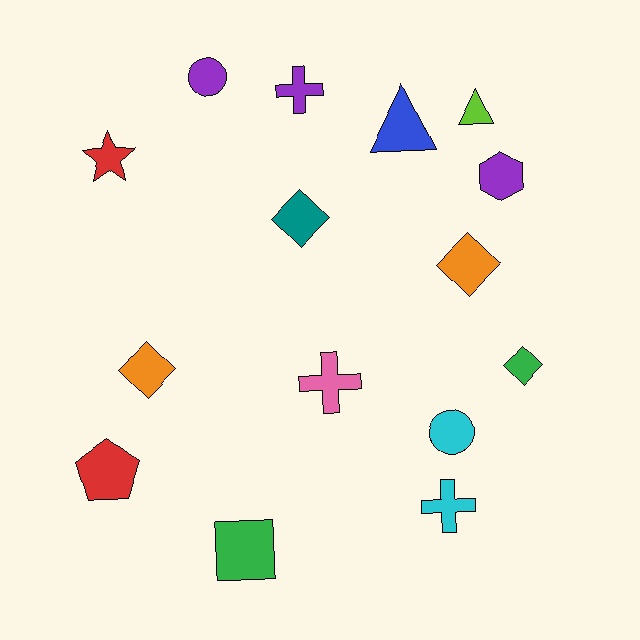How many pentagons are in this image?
There is 1 pentagon.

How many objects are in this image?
There are 15 objects.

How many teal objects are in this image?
There is 1 teal object.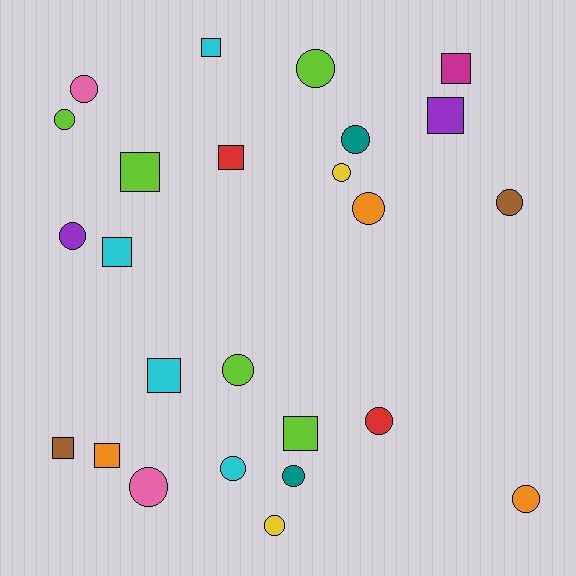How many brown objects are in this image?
There are 2 brown objects.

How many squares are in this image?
There are 10 squares.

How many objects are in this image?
There are 25 objects.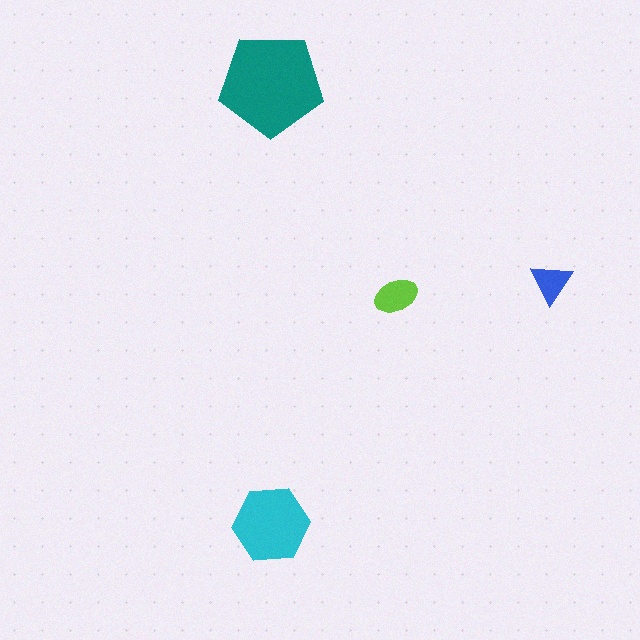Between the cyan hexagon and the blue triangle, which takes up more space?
The cyan hexagon.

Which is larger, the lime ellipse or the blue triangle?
The lime ellipse.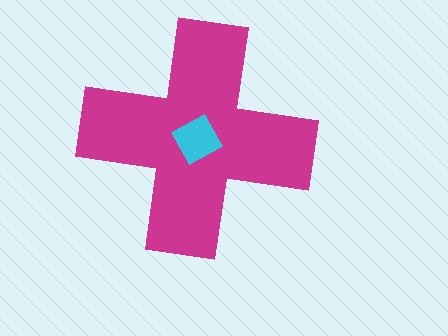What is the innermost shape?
The cyan square.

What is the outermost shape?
The magenta cross.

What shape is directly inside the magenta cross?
The cyan square.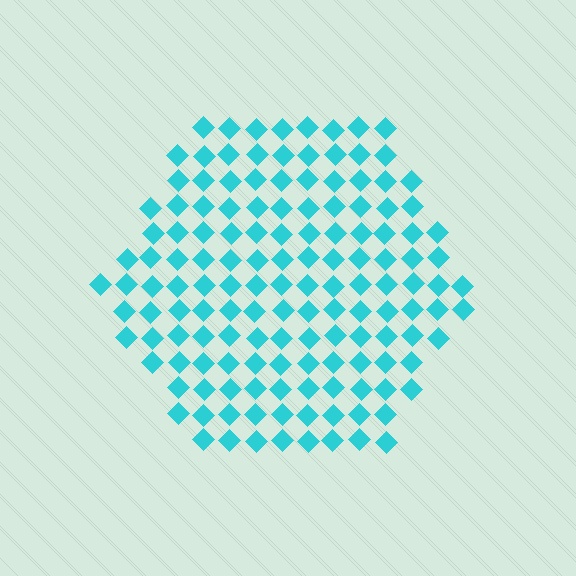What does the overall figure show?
The overall figure shows a hexagon.